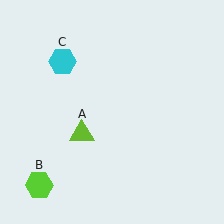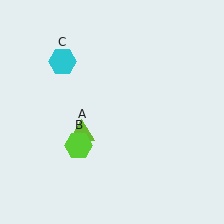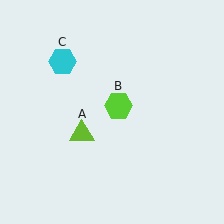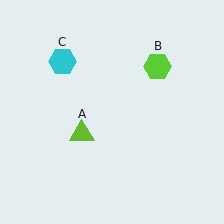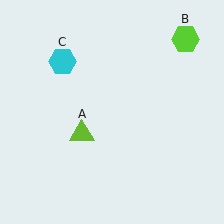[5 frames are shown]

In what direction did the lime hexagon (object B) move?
The lime hexagon (object B) moved up and to the right.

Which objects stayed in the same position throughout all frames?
Lime triangle (object A) and cyan hexagon (object C) remained stationary.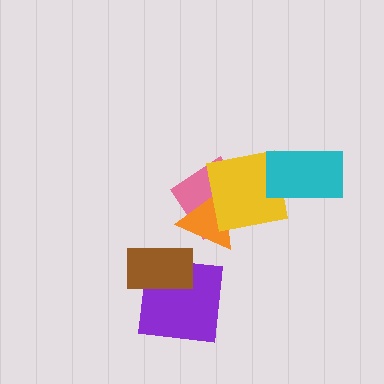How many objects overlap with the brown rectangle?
1 object overlaps with the brown rectangle.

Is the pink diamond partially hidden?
Yes, it is partially covered by another shape.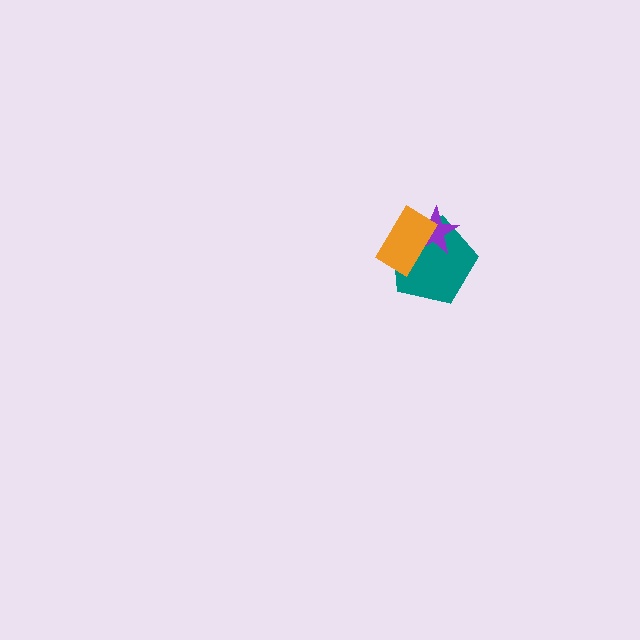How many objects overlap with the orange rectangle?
2 objects overlap with the orange rectangle.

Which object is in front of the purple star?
The orange rectangle is in front of the purple star.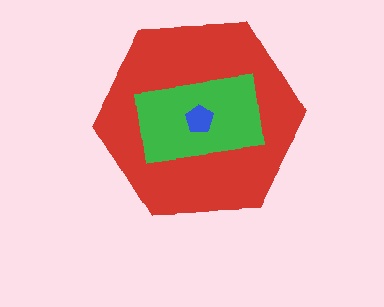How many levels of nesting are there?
3.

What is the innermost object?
The blue pentagon.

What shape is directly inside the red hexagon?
The green rectangle.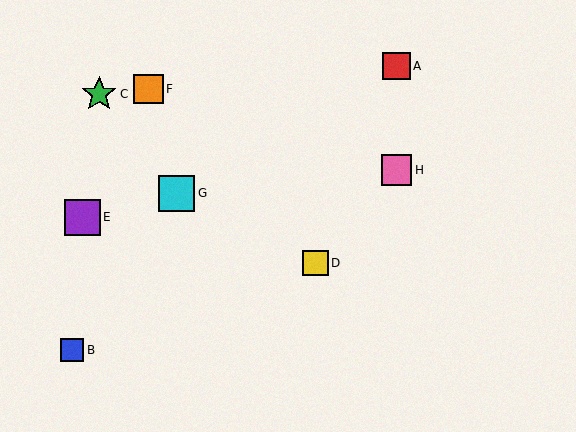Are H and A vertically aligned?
Yes, both are at x≈397.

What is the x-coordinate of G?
Object G is at x≈177.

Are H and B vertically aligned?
No, H is at x≈397 and B is at x≈72.